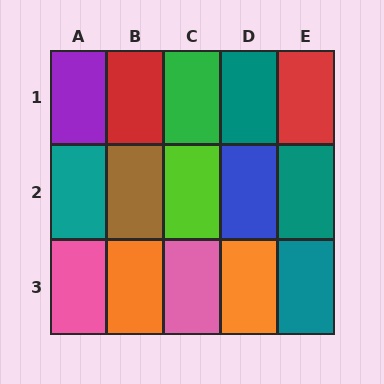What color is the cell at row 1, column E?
Red.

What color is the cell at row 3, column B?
Orange.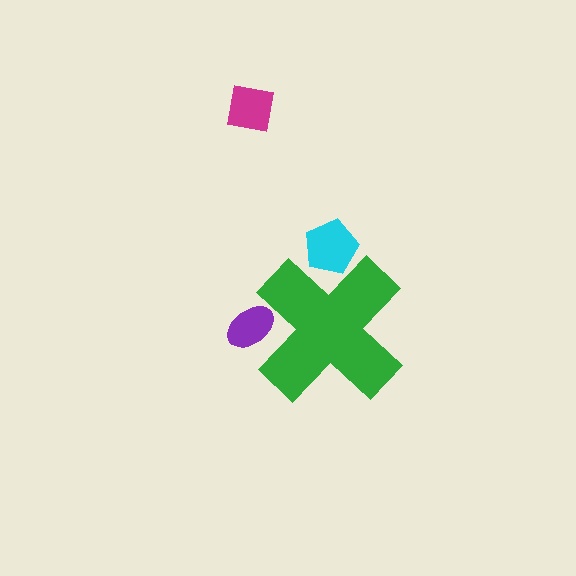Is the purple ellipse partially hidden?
Yes, the purple ellipse is partially hidden behind the green cross.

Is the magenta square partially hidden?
No, the magenta square is fully visible.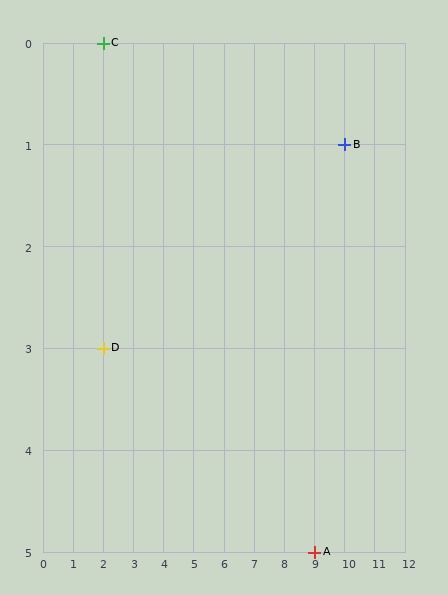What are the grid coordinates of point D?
Point D is at grid coordinates (2, 3).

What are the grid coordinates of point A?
Point A is at grid coordinates (9, 5).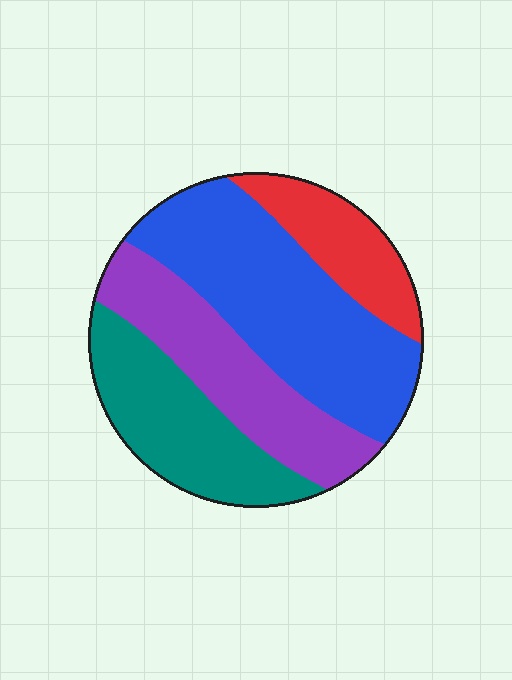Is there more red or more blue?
Blue.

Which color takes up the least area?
Red, at roughly 15%.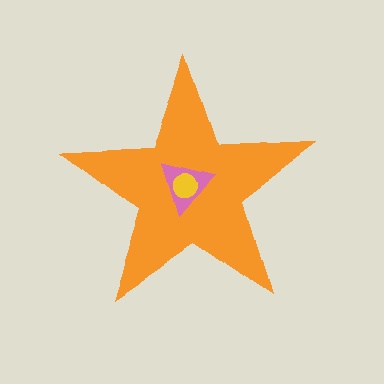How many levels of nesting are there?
3.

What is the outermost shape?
The orange star.